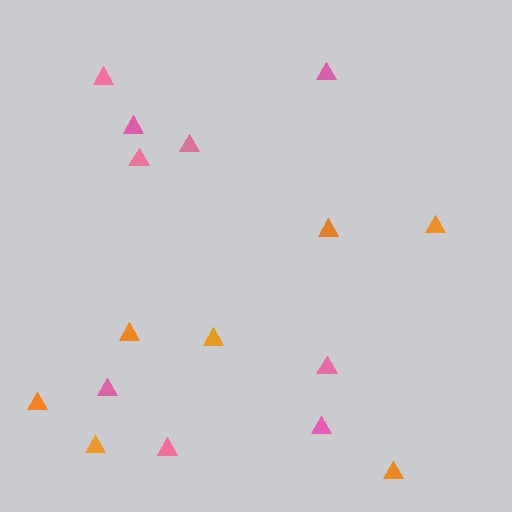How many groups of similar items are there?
There are 2 groups: one group of orange triangles (7) and one group of pink triangles (9).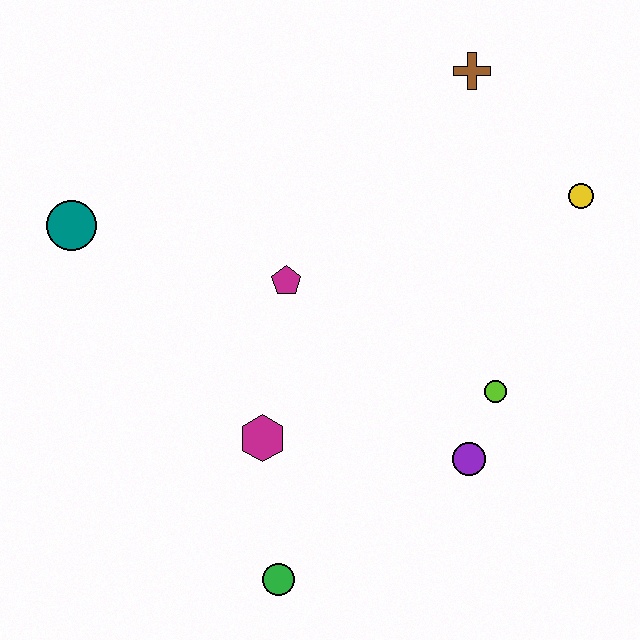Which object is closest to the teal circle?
The magenta pentagon is closest to the teal circle.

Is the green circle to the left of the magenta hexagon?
No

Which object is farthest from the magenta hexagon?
The brown cross is farthest from the magenta hexagon.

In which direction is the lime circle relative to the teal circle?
The lime circle is to the right of the teal circle.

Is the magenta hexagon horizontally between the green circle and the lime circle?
No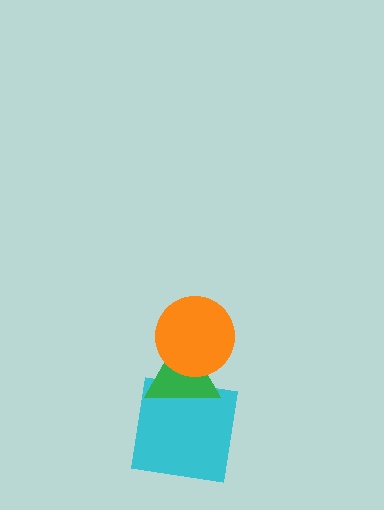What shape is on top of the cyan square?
The green triangle is on top of the cyan square.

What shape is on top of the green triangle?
The orange circle is on top of the green triangle.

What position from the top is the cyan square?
The cyan square is 3rd from the top.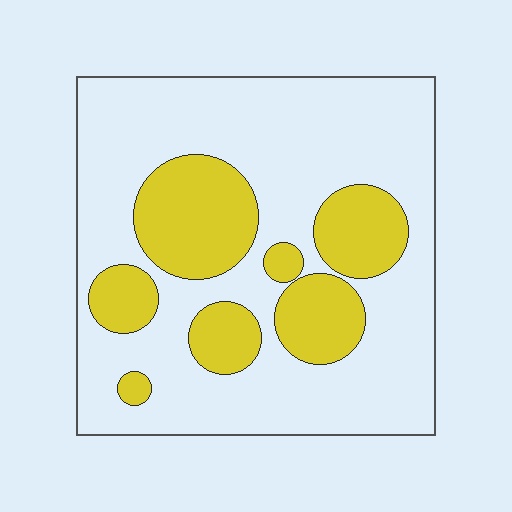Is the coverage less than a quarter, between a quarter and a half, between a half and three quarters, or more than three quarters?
Between a quarter and a half.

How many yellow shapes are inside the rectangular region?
7.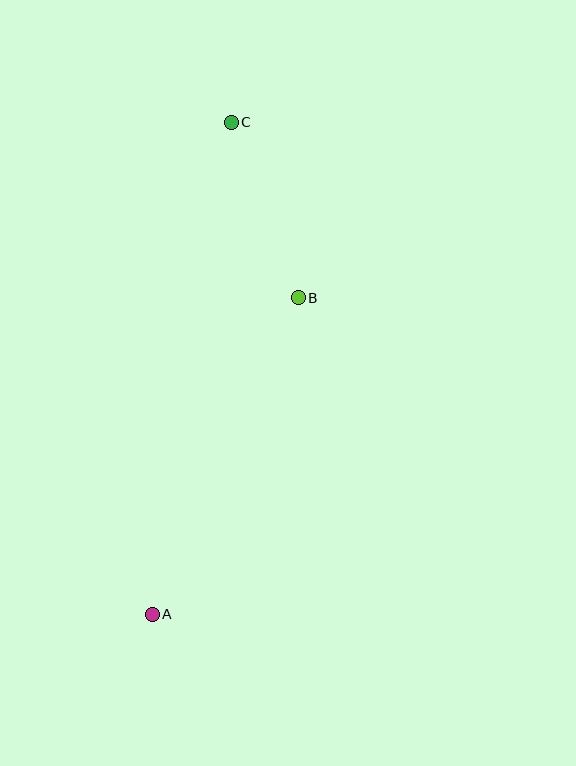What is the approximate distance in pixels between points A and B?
The distance between A and B is approximately 348 pixels.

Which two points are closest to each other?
Points B and C are closest to each other.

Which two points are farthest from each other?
Points A and C are farthest from each other.